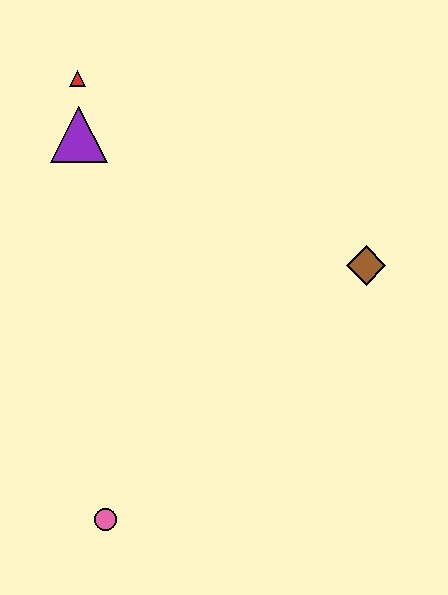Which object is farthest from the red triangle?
The pink circle is farthest from the red triangle.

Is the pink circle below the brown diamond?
Yes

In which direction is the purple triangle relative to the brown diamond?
The purple triangle is to the left of the brown diamond.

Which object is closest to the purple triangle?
The red triangle is closest to the purple triangle.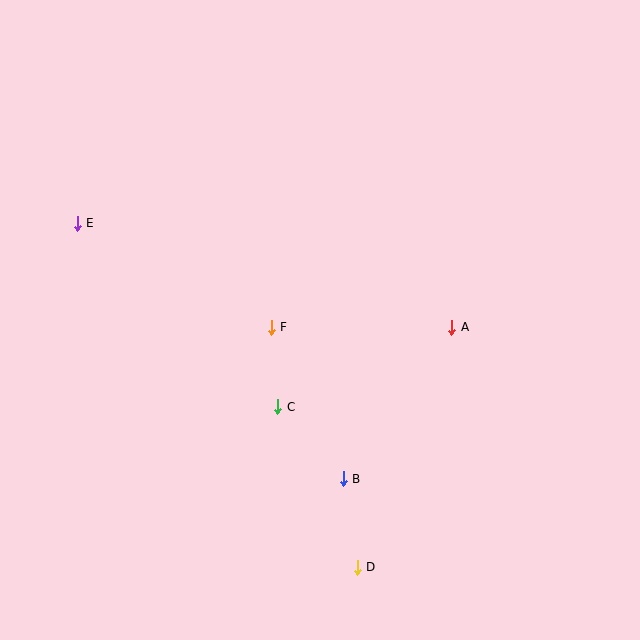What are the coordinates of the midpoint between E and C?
The midpoint between E and C is at (178, 315).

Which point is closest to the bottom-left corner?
Point C is closest to the bottom-left corner.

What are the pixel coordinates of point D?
Point D is at (357, 567).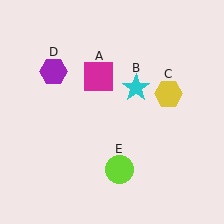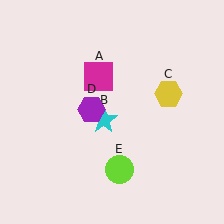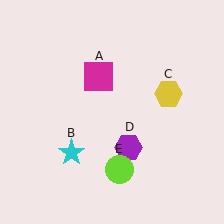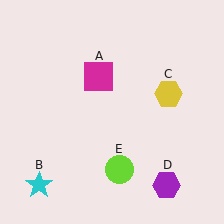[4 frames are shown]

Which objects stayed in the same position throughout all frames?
Magenta square (object A) and yellow hexagon (object C) and lime circle (object E) remained stationary.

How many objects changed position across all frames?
2 objects changed position: cyan star (object B), purple hexagon (object D).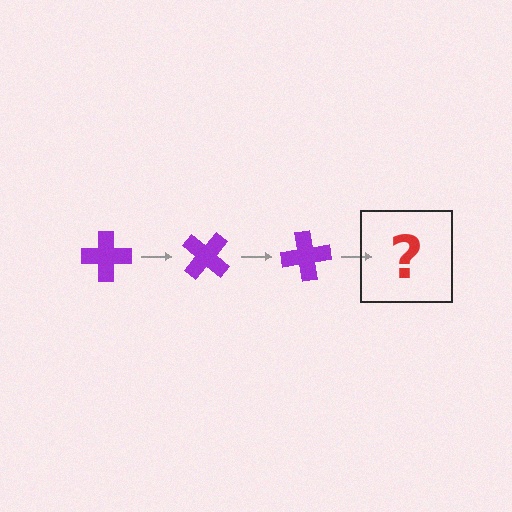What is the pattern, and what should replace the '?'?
The pattern is that the cross rotates 40 degrees each step. The '?' should be a purple cross rotated 120 degrees.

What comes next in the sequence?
The next element should be a purple cross rotated 120 degrees.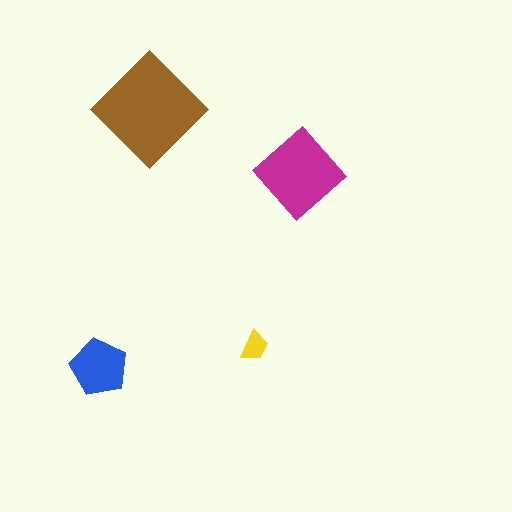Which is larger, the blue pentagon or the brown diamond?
The brown diamond.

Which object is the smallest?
The yellow trapezoid.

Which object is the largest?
The brown diamond.